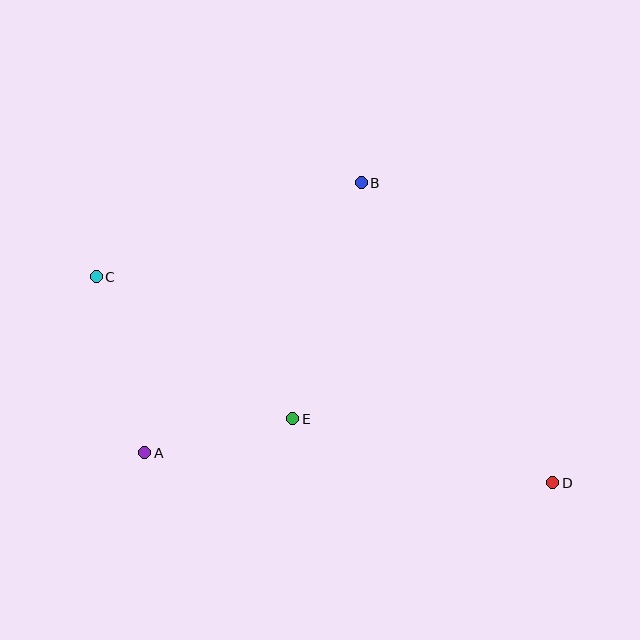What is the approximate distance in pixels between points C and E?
The distance between C and E is approximately 242 pixels.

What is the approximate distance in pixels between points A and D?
The distance between A and D is approximately 409 pixels.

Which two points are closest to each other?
Points A and E are closest to each other.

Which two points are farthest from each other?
Points C and D are farthest from each other.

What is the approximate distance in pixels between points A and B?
The distance between A and B is approximately 346 pixels.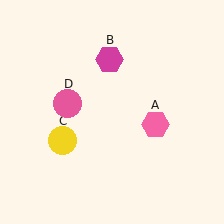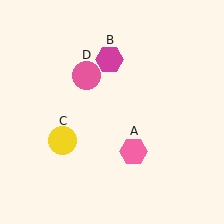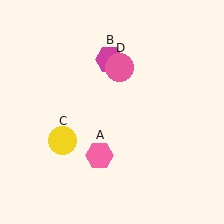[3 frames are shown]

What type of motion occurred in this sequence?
The pink hexagon (object A), pink circle (object D) rotated clockwise around the center of the scene.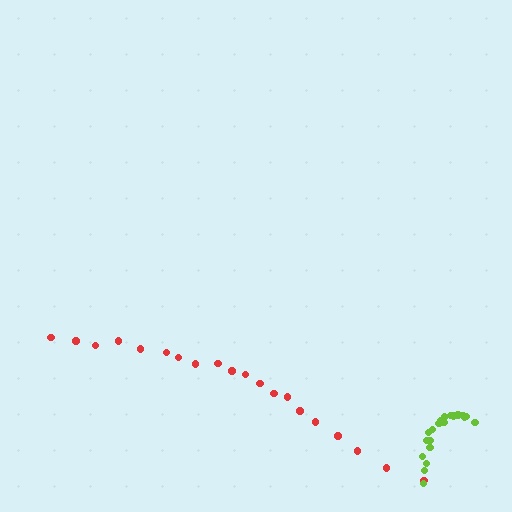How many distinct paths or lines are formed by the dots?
There are 2 distinct paths.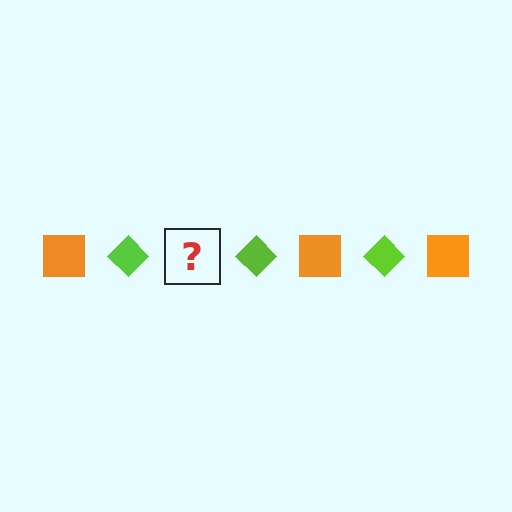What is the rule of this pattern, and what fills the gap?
The rule is that the pattern alternates between orange square and lime diamond. The gap should be filled with an orange square.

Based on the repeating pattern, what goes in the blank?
The blank should be an orange square.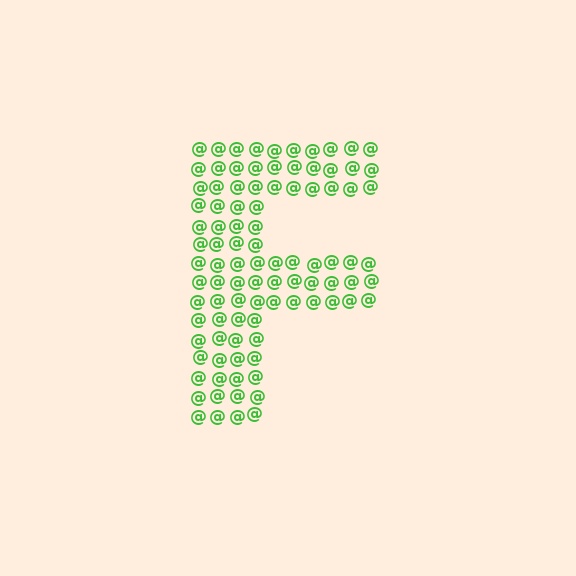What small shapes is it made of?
It is made of small at signs.